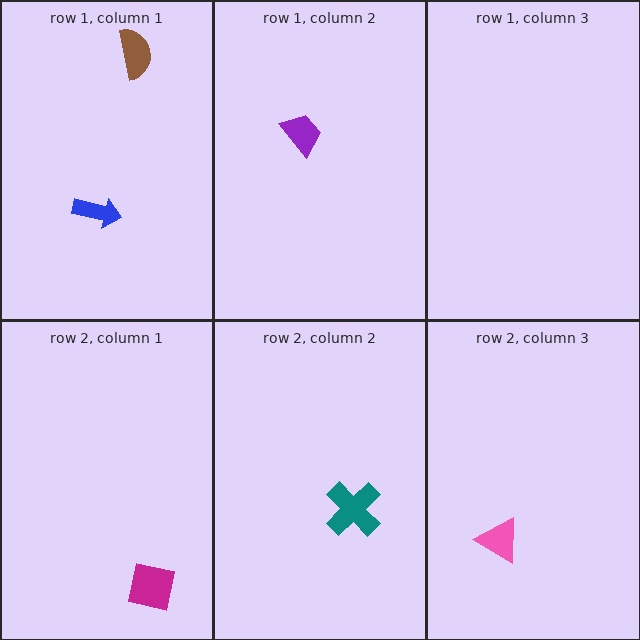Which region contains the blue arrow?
The row 1, column 1 region.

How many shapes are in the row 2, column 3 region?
1.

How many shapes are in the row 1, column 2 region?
1.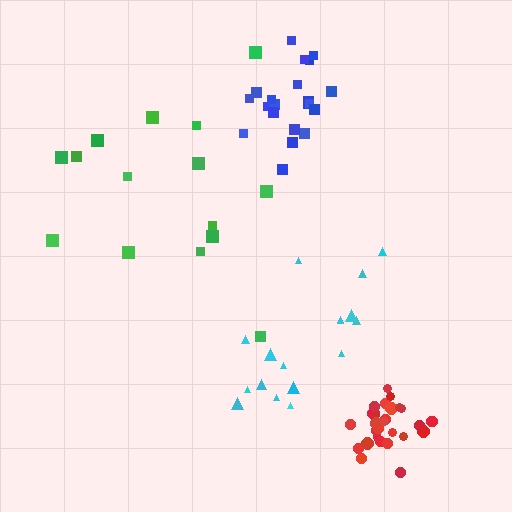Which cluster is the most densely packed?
Red.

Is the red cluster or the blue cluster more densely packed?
Red.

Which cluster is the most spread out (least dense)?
Green.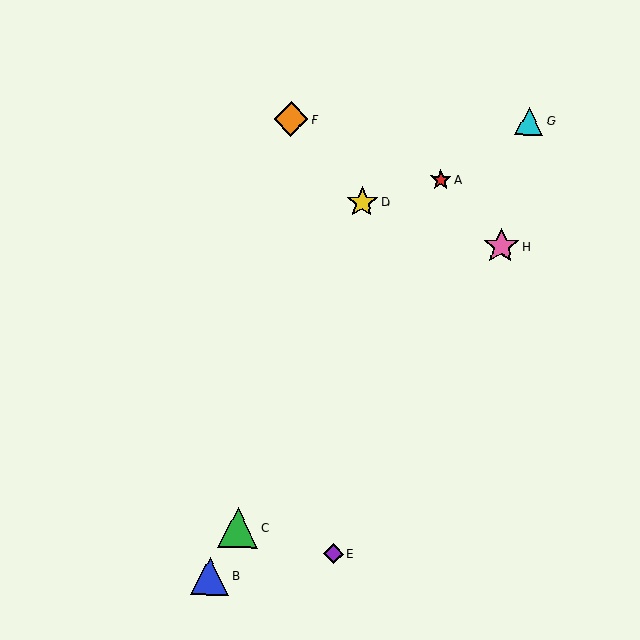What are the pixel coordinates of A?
Object A is at (441, 180).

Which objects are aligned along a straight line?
Objects A, B, C are aligned along a straight line.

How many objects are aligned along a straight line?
3 objects (A, B, C) are aligned along a straight line.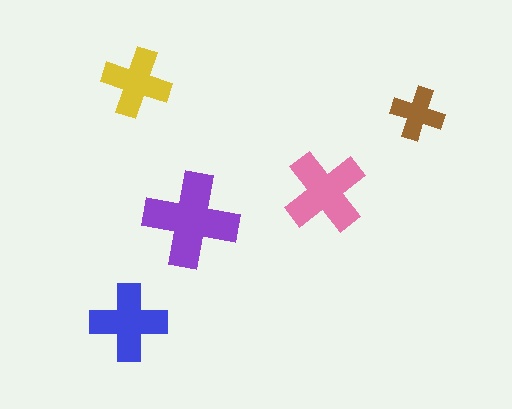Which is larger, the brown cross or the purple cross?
The purple one.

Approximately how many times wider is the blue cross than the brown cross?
About 1.5 times wider.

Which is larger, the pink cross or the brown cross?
The pink one.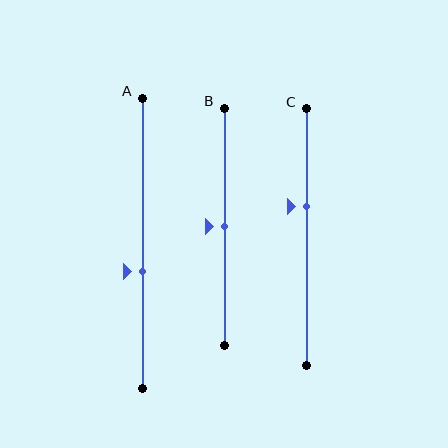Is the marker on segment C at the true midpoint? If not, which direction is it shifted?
No, the marker on segment C is shifted upward by about 12% of the segment length.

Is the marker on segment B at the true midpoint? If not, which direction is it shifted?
Yes, the marker on segment B is at the true midpoint.